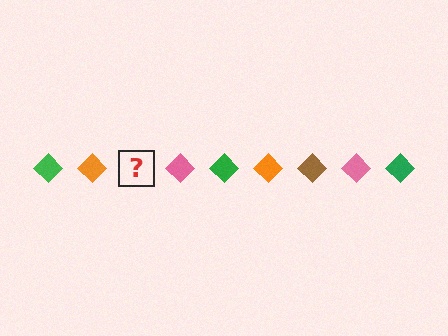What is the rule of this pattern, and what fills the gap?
The rule is that the pattern cycles through green, orange, brown, pink diamonds. The gap should be filled with a brown diamond.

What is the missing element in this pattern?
The missing element is a brown diamond.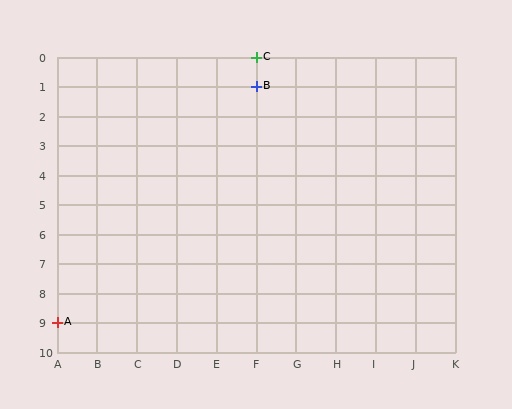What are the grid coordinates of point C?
Point C is at grid coordinates (F, 0).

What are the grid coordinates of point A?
Point A is at grid coordinates (A, 9).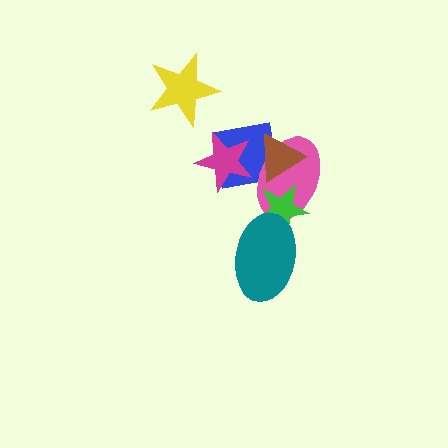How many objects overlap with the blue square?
3 objects overlap with the blue square.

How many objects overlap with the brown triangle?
2 objects overlap with the brown triangle.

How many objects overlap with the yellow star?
0 objects overlap with the yellow star.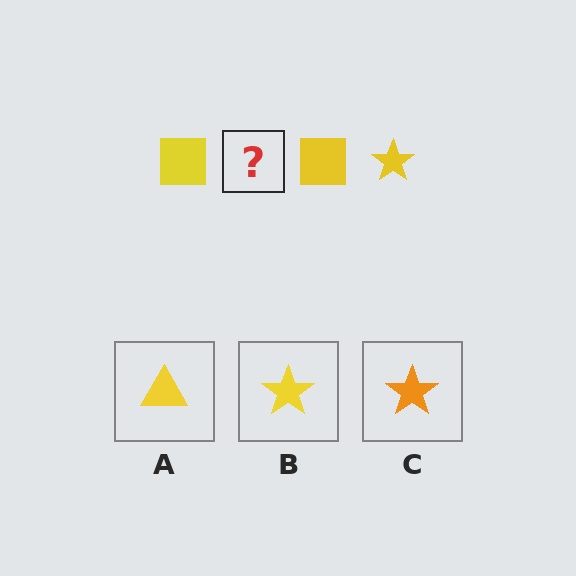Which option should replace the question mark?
Option B.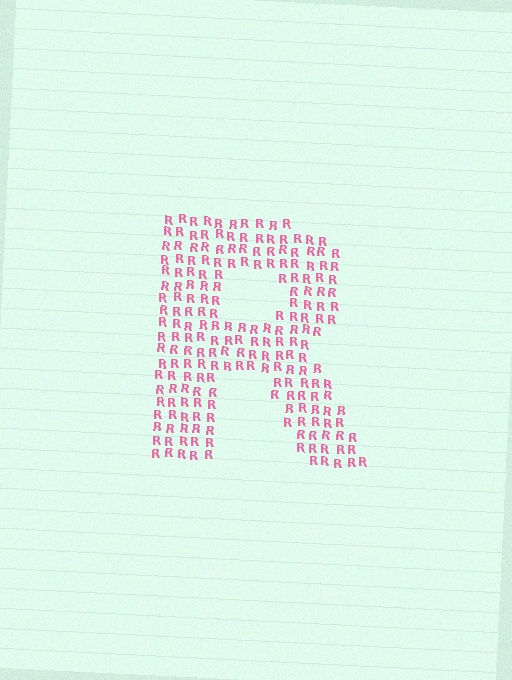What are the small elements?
The small elements are letter R's.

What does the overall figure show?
The overall figure shows the letter R.